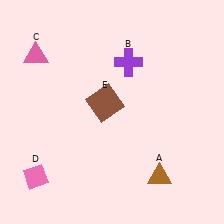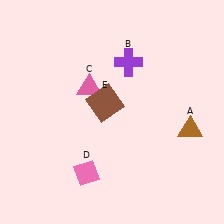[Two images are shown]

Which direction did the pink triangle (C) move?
The pink triangle (C) moved right.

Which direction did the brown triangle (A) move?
The brown triangle (A) moved up.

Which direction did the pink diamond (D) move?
The pink diamond (D) moved right.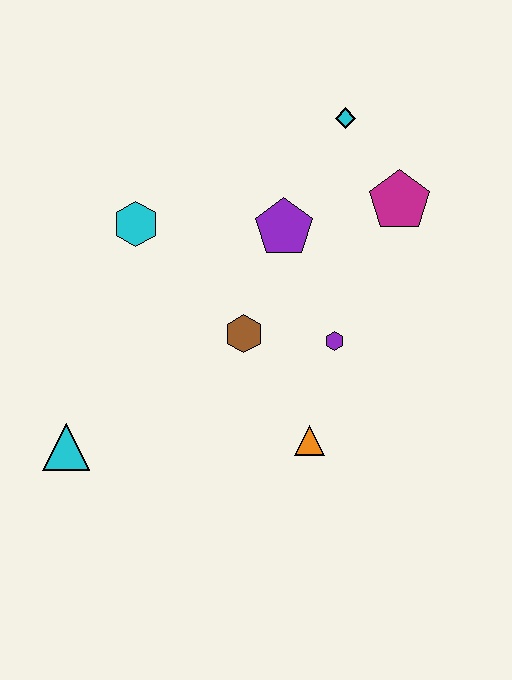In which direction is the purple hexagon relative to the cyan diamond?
The purple hexagon is below the cyan diamond.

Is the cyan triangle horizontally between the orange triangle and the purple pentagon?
No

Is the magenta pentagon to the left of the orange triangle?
No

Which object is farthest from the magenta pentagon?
The cyan triangle is farthest from the magenta pentagon.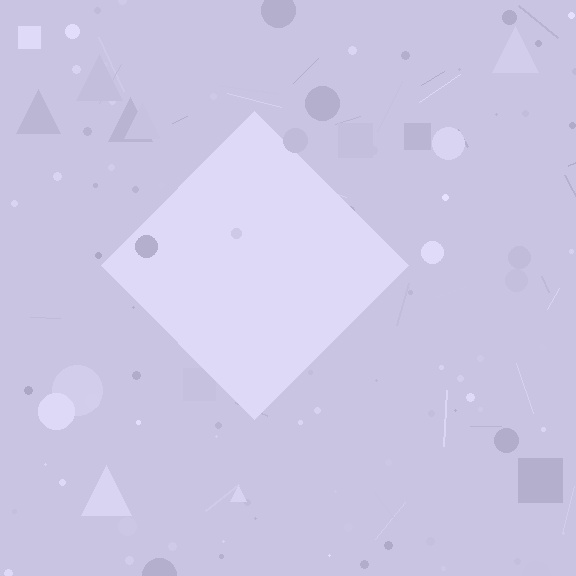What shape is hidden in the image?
A diamond is hidden in the image.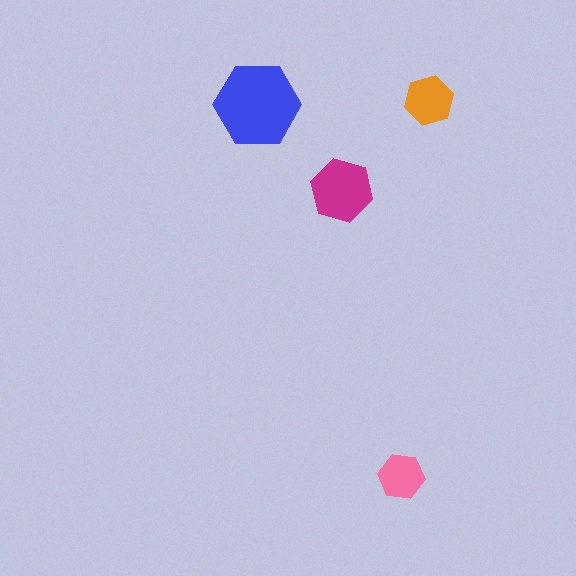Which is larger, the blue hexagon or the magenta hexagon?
The blue one.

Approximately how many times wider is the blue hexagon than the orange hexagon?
About 1.5 times wider.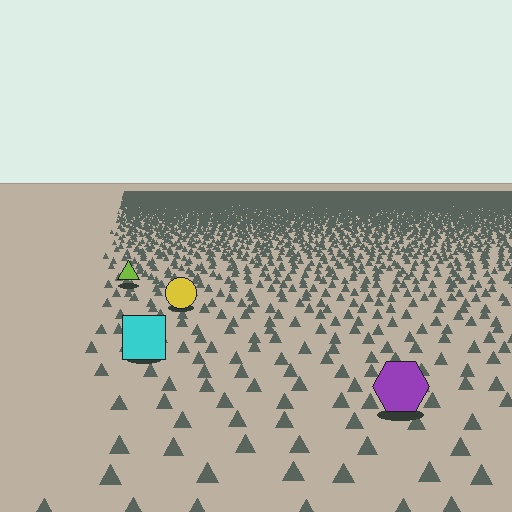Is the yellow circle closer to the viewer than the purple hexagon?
No. The purple hexagon is closer — you can tell from the texture gradient: the ground texture is coarser near it.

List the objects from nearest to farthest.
From nearest to farthest: the purple hexagon, the cyan square, the yellow circle, the lime triangle.